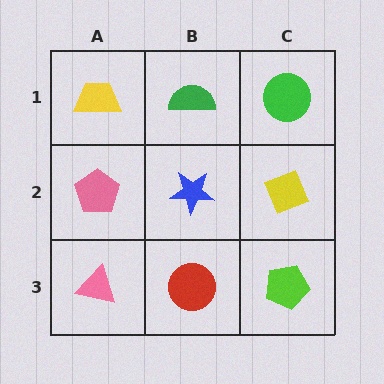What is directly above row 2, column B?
A green semicircle.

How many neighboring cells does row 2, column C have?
3.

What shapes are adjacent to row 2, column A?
A yellow trapezoid (row 1, column A), a pink triangle (row 3, column A), a blue star (row 2, column B).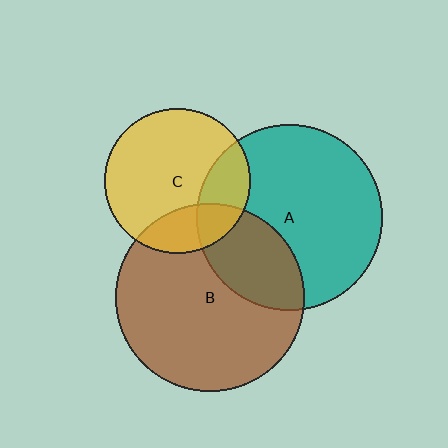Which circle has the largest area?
Circle B (brown).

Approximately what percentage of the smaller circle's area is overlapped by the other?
Approximately 20%.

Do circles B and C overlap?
Yes.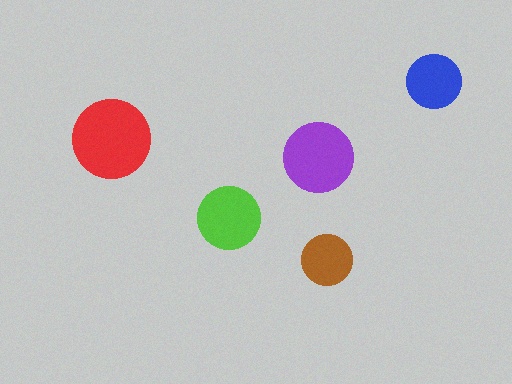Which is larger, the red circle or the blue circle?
The red one.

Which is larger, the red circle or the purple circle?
The red one.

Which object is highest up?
The blue circle is topmost.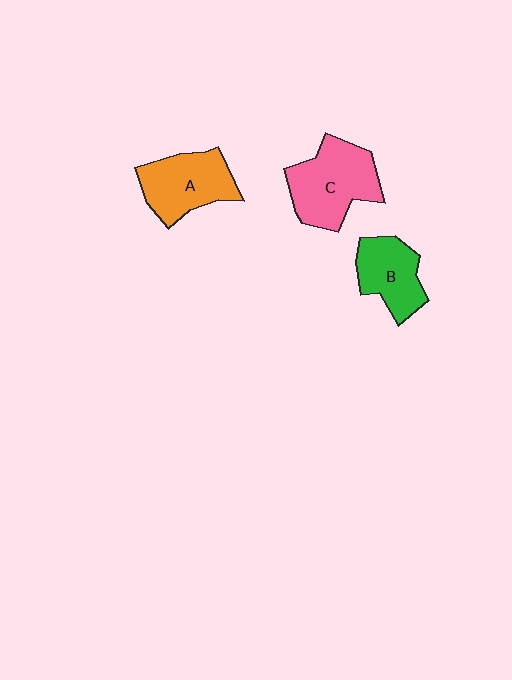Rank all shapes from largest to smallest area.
From largest to smallest: C (pink), A (orange), B (green).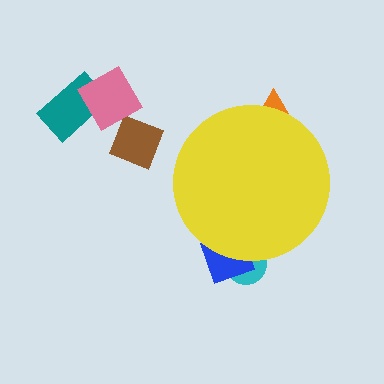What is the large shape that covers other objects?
A yellow circle.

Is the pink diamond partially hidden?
No, the pink diamond is fully visible.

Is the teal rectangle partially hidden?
No, the teal rectangle is fully visible.